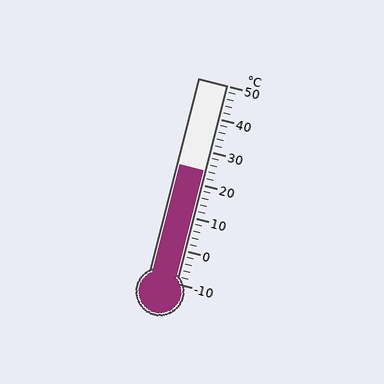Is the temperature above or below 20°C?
The temperature is above 20°C.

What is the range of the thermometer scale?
The thermometer scale ranges from -10°C to 50°C.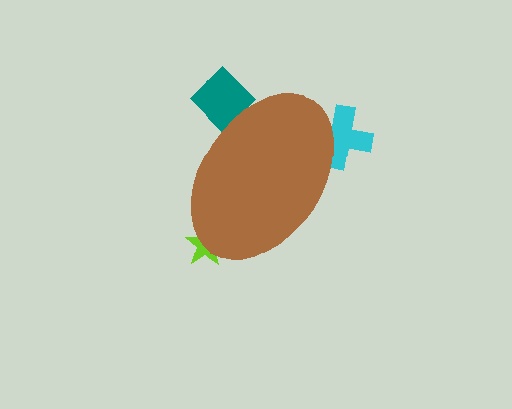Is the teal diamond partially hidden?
Yes, the teal diamond is partially hidden behind the brown ellipse.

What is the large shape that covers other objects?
A brown ellipse.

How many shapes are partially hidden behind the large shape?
3 shapes are partially hidden.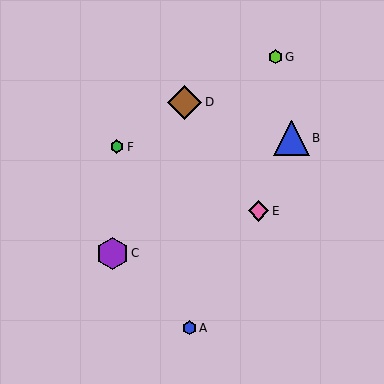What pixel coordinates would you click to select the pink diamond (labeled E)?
Click at (258, 211) to select the pink diamond E.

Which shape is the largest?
The blue triangle (labeled B) is the largest.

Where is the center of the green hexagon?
The center of the green hexagon is at (117, 147).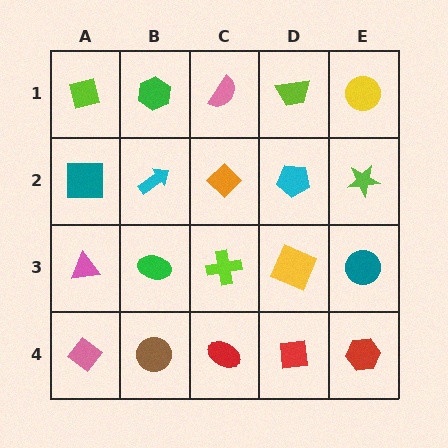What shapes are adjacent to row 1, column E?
A lime star (row 2, column E), a lime trapezoid (row 1, column D).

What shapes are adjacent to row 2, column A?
A lime square (row 1, column A), a pink triangle (row 3, column A), a cyan arrow (row 2, column B).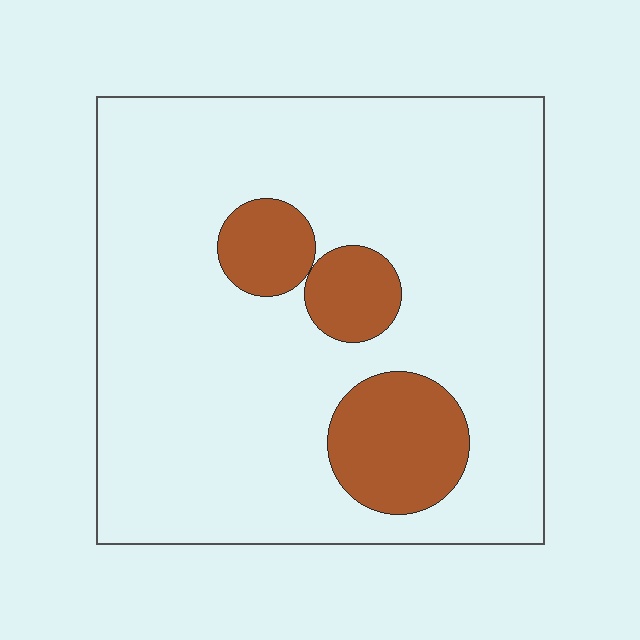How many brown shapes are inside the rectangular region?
3.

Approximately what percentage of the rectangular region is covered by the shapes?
Approximately 15%.